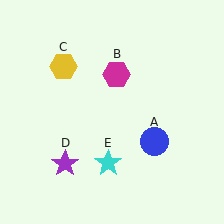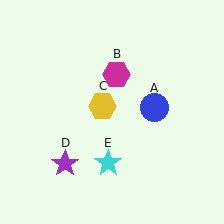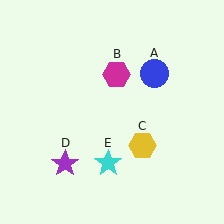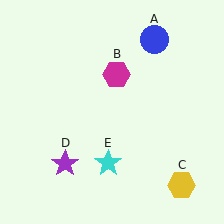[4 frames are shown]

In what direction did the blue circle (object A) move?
The blue circle (object A) moved up.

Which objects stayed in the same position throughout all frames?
Magenta hexagon (object B) and purple star (object D) and cyan star (object E) remained stationary.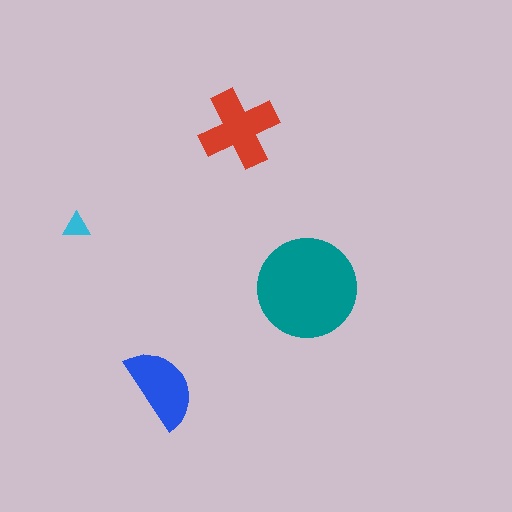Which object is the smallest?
The cyan triangle.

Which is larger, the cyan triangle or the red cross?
The red cross.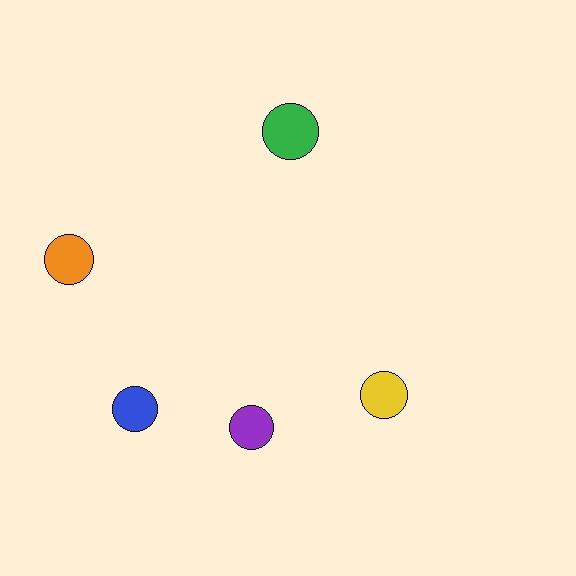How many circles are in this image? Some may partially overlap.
There are 5 circles.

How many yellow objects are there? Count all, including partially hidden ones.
There is 1 yellow object.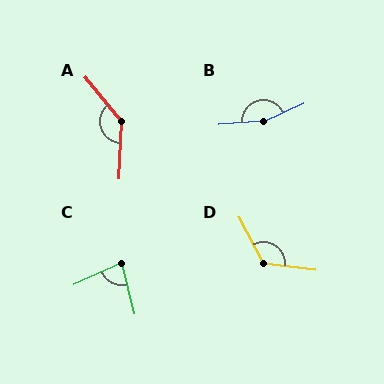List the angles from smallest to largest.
C (80°), D (125°), A (138°), B (159°).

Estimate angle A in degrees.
Approximately 138 degrees.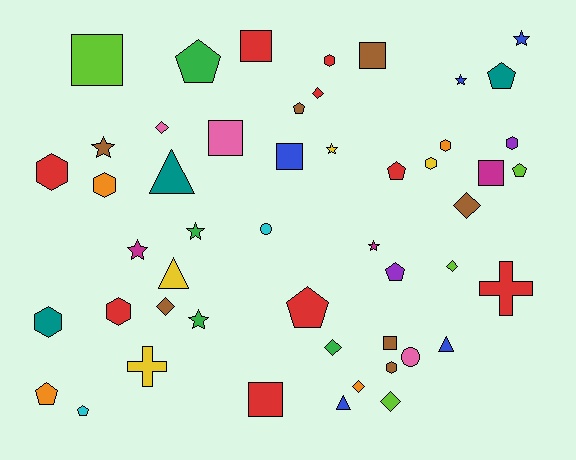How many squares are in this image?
There are 8 squares.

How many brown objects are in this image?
There are 7 brown objects.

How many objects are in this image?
There are 50 objects.